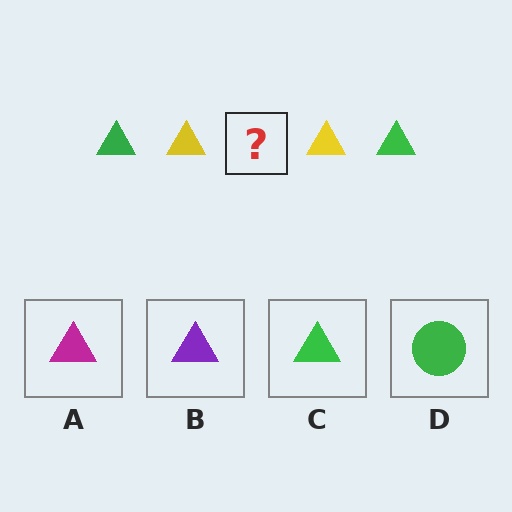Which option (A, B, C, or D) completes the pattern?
C.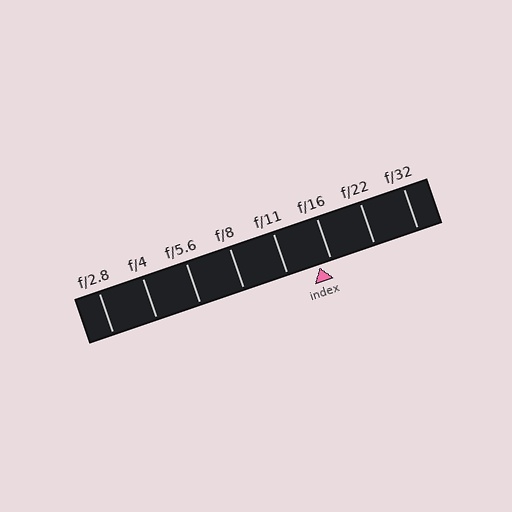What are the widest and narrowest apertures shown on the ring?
The widest aperture shown is f/2.8 and the narrowest is f/32.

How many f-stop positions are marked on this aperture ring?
There are 8 f-stop positions marked.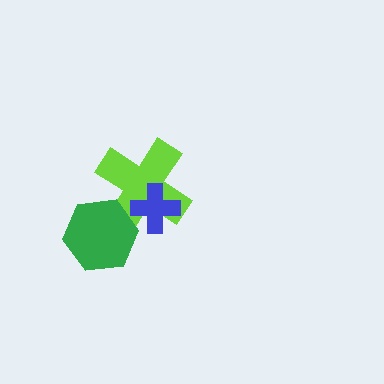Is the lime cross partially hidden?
Yes, it is partially covered by another shape.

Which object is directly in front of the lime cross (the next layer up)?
The blue cross is directly in front of the lime cross.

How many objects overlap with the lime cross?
2 objects overlap with the lime cross.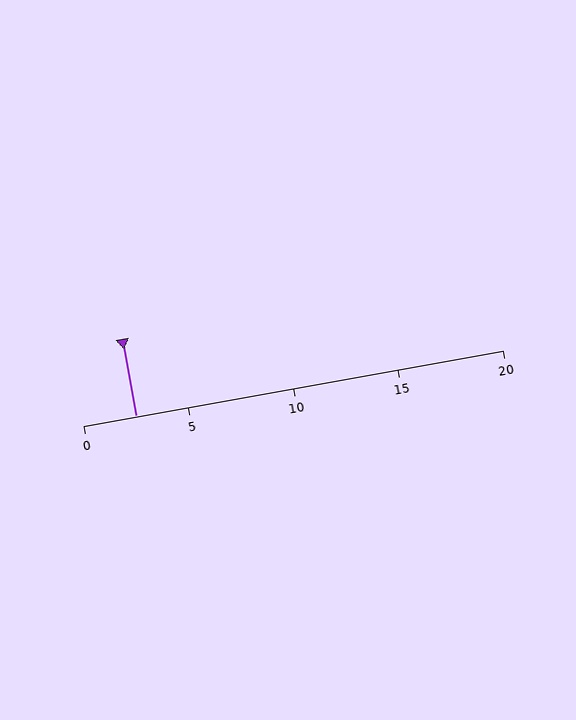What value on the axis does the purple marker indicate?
The marker indicates approximately 2.5.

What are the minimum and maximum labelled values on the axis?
The axis runs from 0 to 20.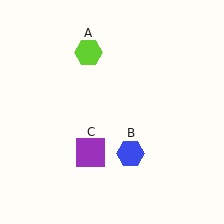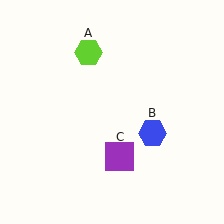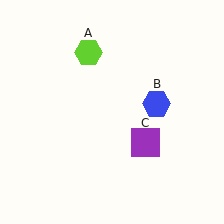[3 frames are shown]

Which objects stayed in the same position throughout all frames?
Lime hexagon (object A) remained stationary.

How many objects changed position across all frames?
2 objects changed position: blue hexagon (object B), purple square (object C).